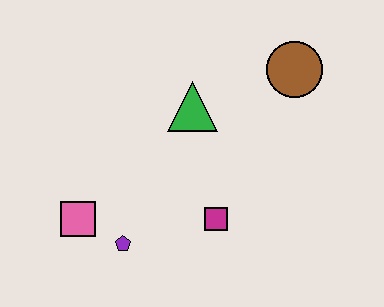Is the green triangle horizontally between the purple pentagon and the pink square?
No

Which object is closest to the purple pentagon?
The pink square is closest to the purple pentagon.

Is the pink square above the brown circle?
No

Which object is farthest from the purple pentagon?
The brown circle is farthest from the purple pentagon.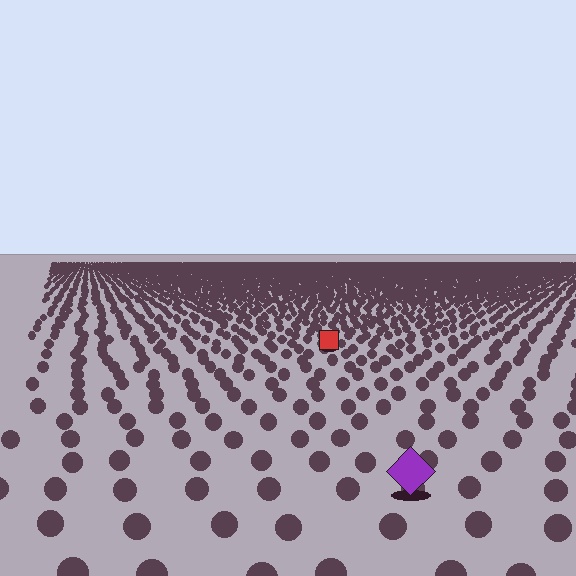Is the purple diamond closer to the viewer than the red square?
Yes. The purple diamond is closer — you can tell from the texture gradient: the ground texture is coarser near it.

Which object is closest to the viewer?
The purple diamond is closest. The texture marks near it are larger and more spread out.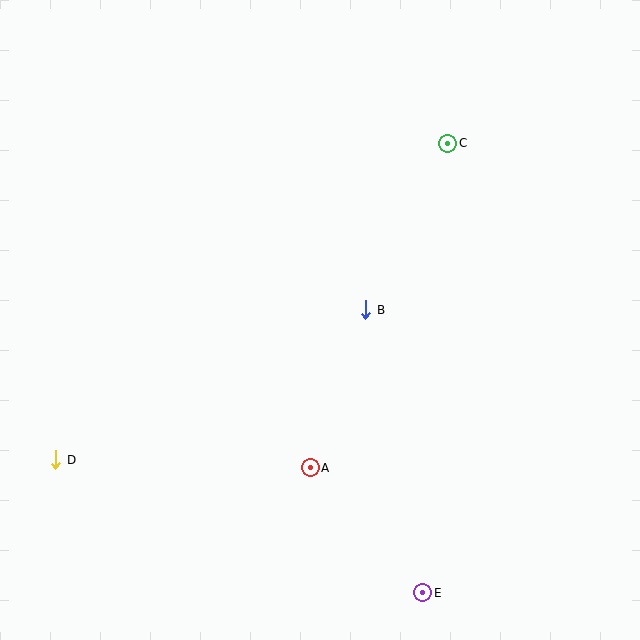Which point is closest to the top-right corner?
Point C is closest to the top-right corner.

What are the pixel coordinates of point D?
Point D is at (56, 460).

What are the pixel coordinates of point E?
Point E is at (423, 593).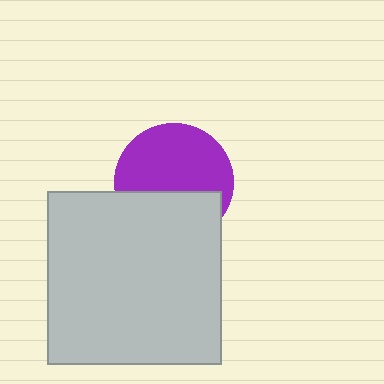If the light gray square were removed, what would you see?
You would see the complete purple circle.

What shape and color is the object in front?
The object in front is a light gray square.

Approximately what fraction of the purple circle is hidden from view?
Roughly 39% of the purple circle is hidden behind the light gray square.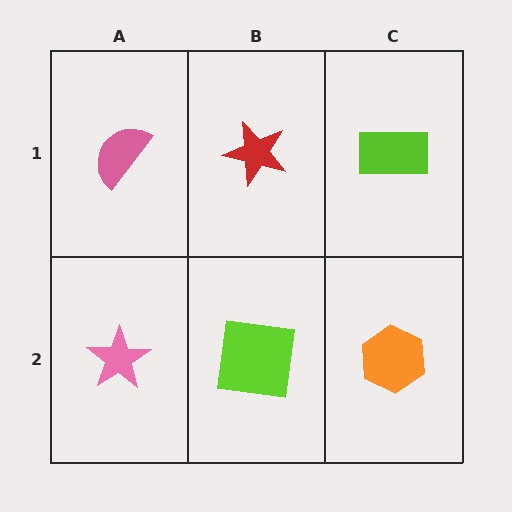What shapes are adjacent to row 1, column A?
A pink star (row 2, column A), a red star (row 1, column B).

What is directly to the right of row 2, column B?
An orange hexagon.